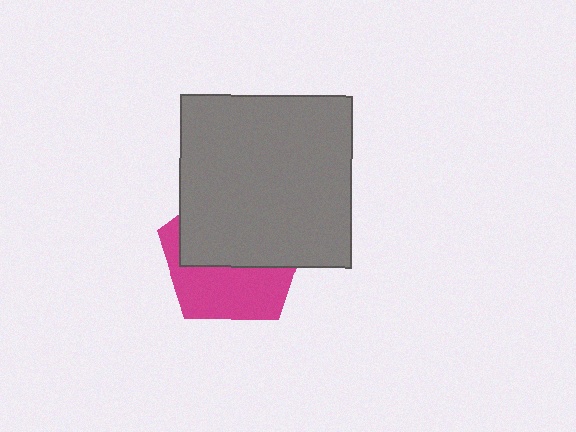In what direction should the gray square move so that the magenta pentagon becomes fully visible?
The gray square should move up. That is the shortest direction to clear the overlap and leave the magenta pentagon fully visible.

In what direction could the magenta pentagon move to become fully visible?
The magenta pentagon could move down. That would shift it out from behind the gray square entirely.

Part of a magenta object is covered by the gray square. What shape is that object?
It is a pentagon.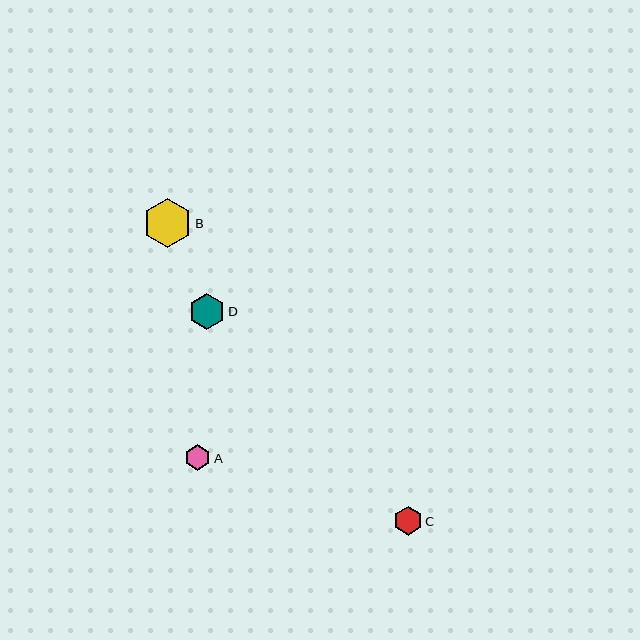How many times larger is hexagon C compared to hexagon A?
Hexagon C is approximately 1.1 times the size of hexagon A.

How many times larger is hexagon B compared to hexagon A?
Hexagon B is approximately 1.9 times the size of hexagon A.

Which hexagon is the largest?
Hexagon B is the largest with a size of approximately 49 pixels.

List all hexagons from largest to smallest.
From largest to smallest: B, D, C, A.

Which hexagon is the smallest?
Hexagon A is the smallest with a size of approximately 25 pixels.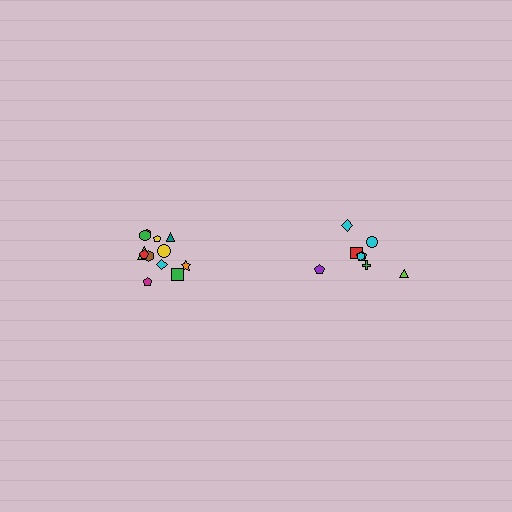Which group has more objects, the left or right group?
The left group.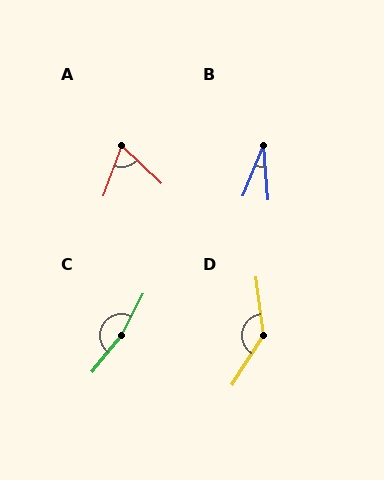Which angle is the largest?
C, at approximately 169 degrees.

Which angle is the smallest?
B, at approximately 27 degrees.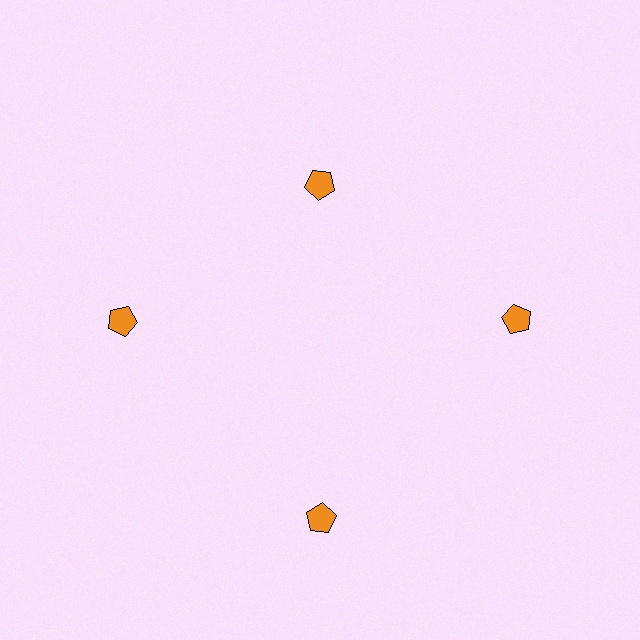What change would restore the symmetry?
The symmetry would be restored by moving it outward, back onto the ring so that all 4 pentagons sit at equal angles and equal distance from the center.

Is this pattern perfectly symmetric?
No. The 4 orange pentagons are arranged in a ring, but one element near the 12 o'clock position is pulled inward toward the center, breaking the 4-fold rotational symmetry.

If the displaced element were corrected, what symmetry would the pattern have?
It would have 4-fold rotational symmetry — the pattern would map onto itself every 90 degrees.